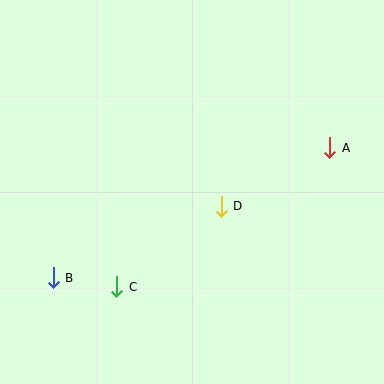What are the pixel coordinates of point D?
Point D is at (221, 206).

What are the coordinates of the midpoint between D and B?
The midpoint between D and B is at (137, 242).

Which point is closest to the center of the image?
Point D at (221, 206) is closest to the center.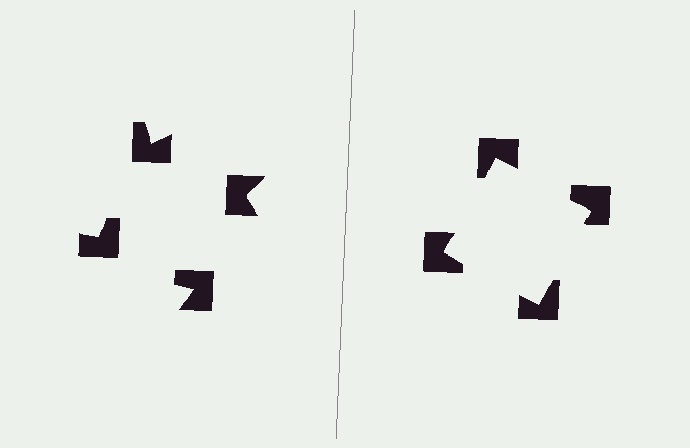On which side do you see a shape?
An illusory square appears on the right side. On the left side the wedge cuts are rotated, so no coherent shape forms.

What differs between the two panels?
The notched squares are positioned identically on both sides; only the wedge orientations differ. On the right they align to a square; on the left they are misaligned.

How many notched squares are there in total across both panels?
8 — 4 on each side.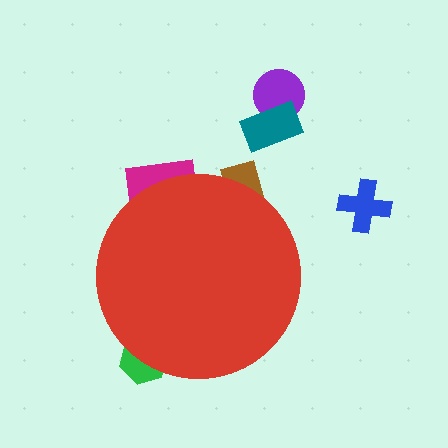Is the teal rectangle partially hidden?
No, the teal rectangle is fully visible.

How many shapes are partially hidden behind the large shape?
3 shapes are partially hidden.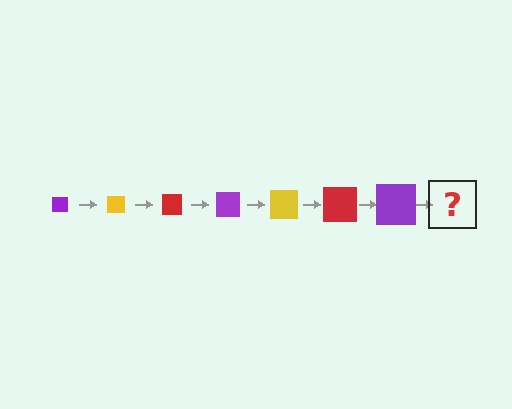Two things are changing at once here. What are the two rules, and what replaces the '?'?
The two rules are that the square grows larger each step and the color cycles through purple, yellow, and red. The '?' should be a yellow square, larger than the previous one.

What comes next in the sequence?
The next element should be a yellow square, larger than the previous one.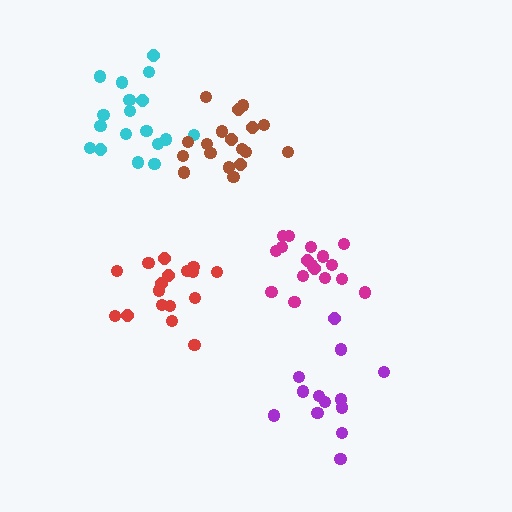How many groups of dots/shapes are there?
There are 5 groups.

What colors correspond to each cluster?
The clusters are colored: purple, cyan, brown, magenta, red.